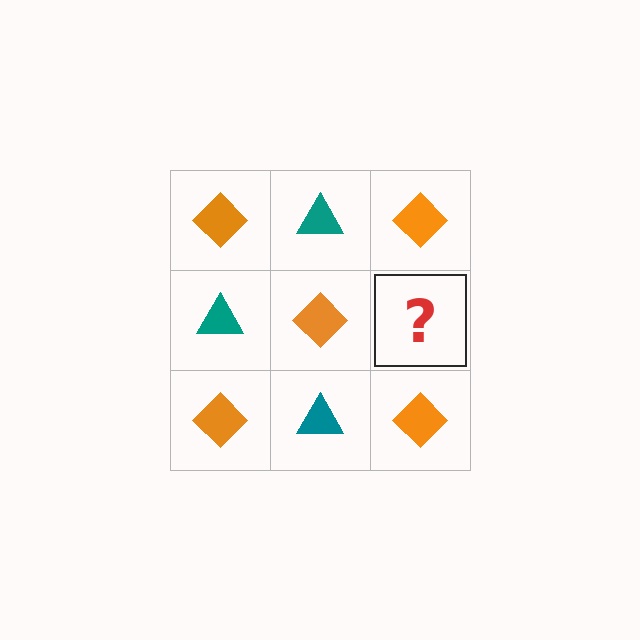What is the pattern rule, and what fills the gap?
The rule is that it alternates orange diamond and teal triangle in a checkerboard pattern. The gap should be filled with a teal triangle.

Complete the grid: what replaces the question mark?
The question mark should be replaced with a teal triangle.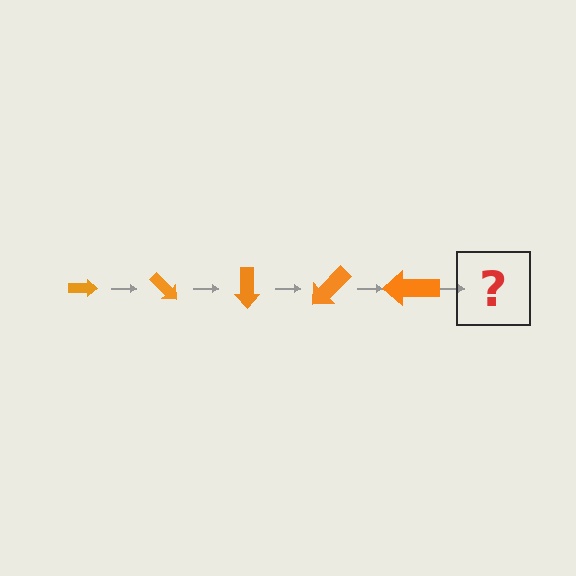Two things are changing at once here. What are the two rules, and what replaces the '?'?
The two rules are that the arrow grows larger each step and it rotates 45 degrees each step. The '?' should be an arrow, larger than the previous one and rotated 225 degrees from the start.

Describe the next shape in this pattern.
It should be an arrow, larger than the previous one and rotated 225 degrees from the start.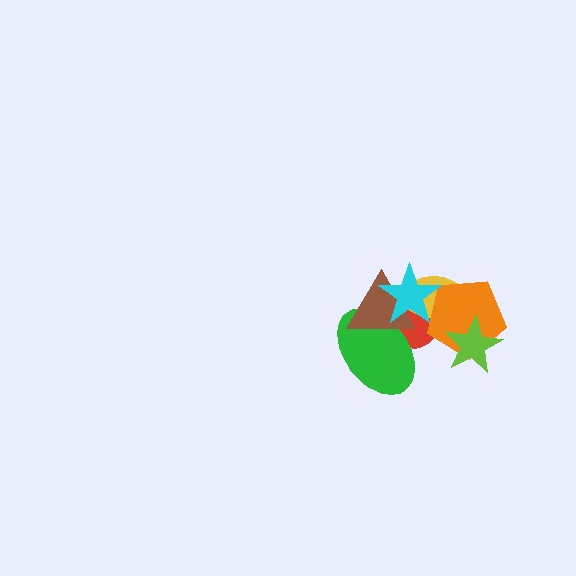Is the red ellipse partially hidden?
Yes, it is partially covered by another shape.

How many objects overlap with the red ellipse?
6 objects overlap with the red ellipse.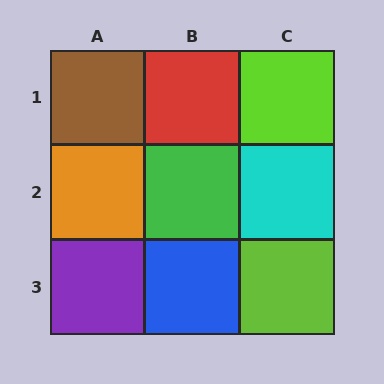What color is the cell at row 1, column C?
Lime.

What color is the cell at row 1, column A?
Brown.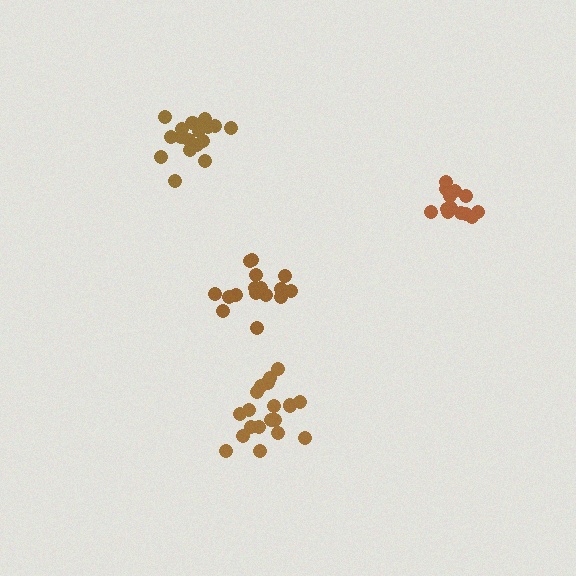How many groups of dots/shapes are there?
There are 4 groups.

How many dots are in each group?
Group 1: 16 dots, Group 2: 17 dots, Group 3: 15 dots, Group 4: 19 dots (67 total).